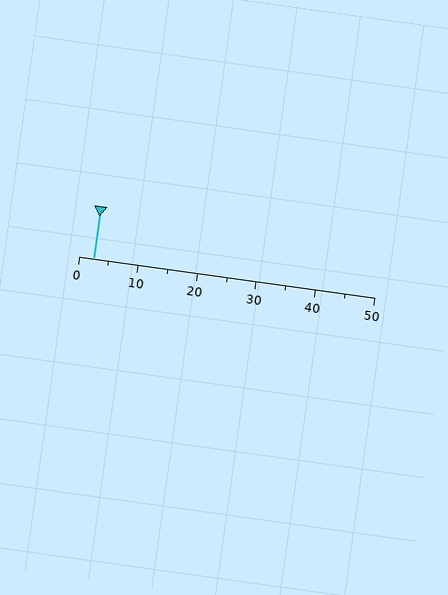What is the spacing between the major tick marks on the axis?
The major ticks are spaced 10 apart.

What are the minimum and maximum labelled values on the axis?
The axis runs from 0 to 50.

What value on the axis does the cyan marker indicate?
The marker indicates approximately 2.5.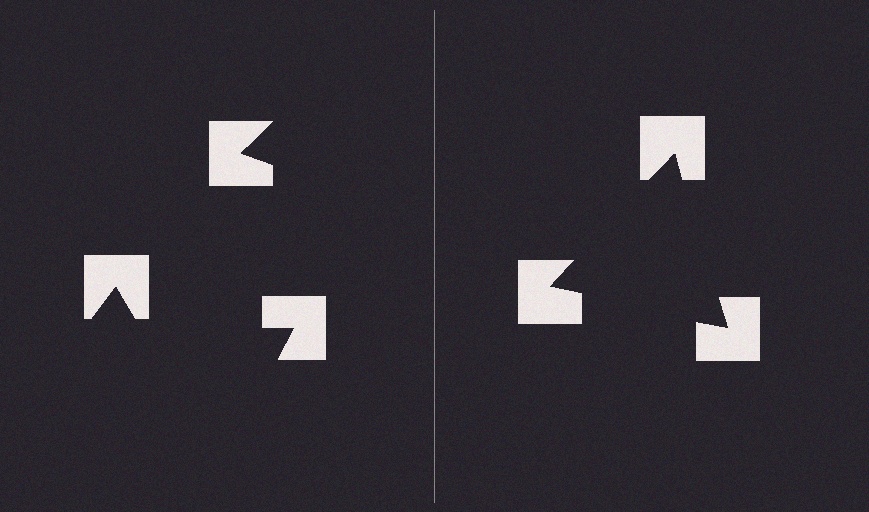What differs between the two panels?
The notched squares are positioned identically on both sides; only the wedge orientations differ. On the right they align to a triangle; on the left they are misaligned.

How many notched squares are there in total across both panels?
6 — 3 on each side.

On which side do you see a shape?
An illusory triangle appears on the right side. On the left side the wedge cuts are rotated, so no coherent shape forms.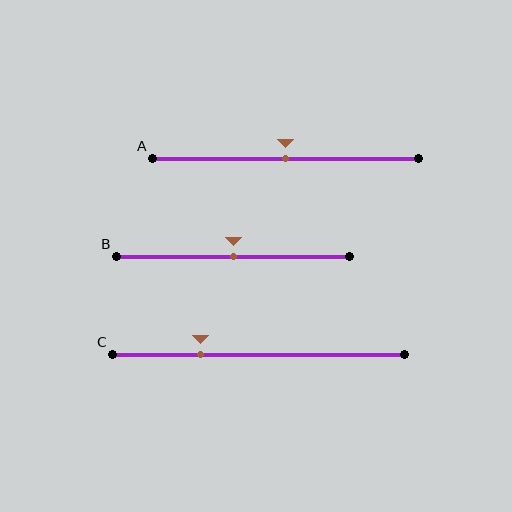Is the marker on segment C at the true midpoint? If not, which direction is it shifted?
No, the marker on segment C is shifted to the left by about 20% of the segment length.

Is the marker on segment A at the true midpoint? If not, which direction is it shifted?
Yes, the marker on segment A is at the true midpoint.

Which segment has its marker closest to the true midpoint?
Segment A has its marker closest to the true midpoint.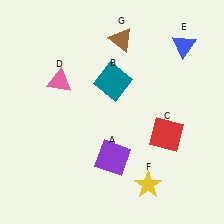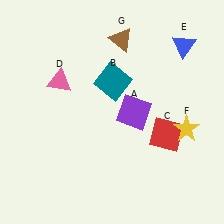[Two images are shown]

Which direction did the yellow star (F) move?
The yellow star (F) moved up.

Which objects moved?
The objects that moved are: the purple square (A), the yellow star (F).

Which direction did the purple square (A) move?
The purple square (A) moved up.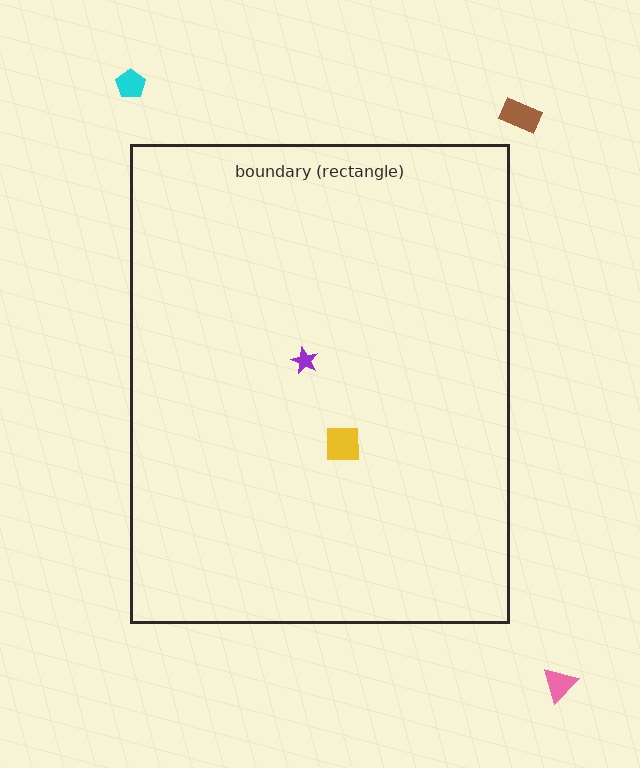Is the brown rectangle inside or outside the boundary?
Outside.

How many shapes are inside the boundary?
2 inside, 3 outside.